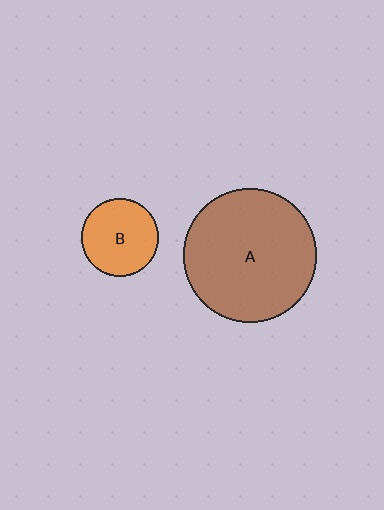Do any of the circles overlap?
No, none of the circles overlap.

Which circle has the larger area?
Circle A (brown).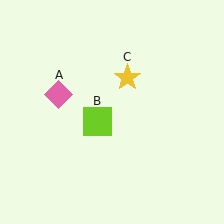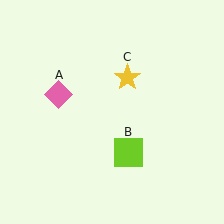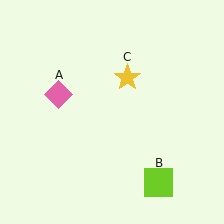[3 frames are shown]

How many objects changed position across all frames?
1 object changed position: lime square (object B).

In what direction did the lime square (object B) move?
The lime square (object B) moved down and to the right.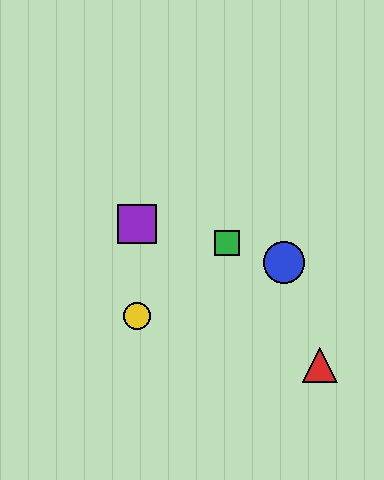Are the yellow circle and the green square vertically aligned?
No, the yellow circle is at x≈137 and the green square is at x≈227.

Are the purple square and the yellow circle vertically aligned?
Yes, both are at x≈137.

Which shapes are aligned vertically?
The yellow circle, the purple square are aligned vertically.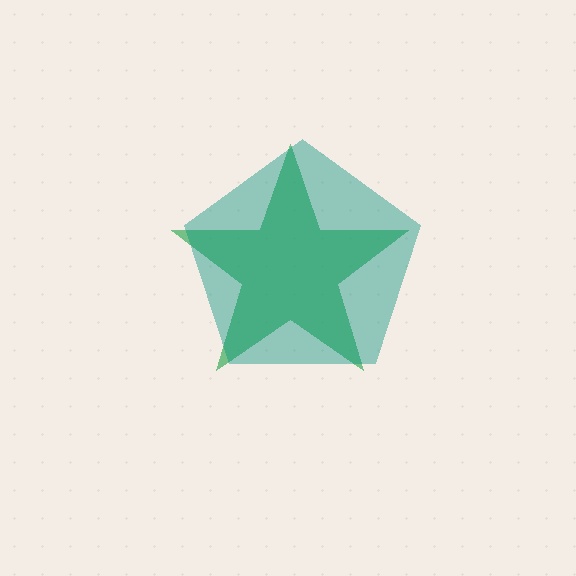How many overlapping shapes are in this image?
There are 2 overlapping shapes in the image.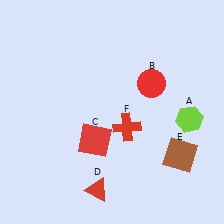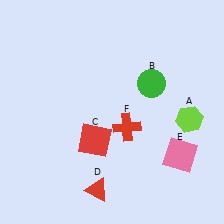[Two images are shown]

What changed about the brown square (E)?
In Image 1, E is brown. In Image 2, it changed to pink.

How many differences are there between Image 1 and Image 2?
There are 2 differences between the two images.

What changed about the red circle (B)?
In Image 1, B is red. In Image 2, it changed to green.